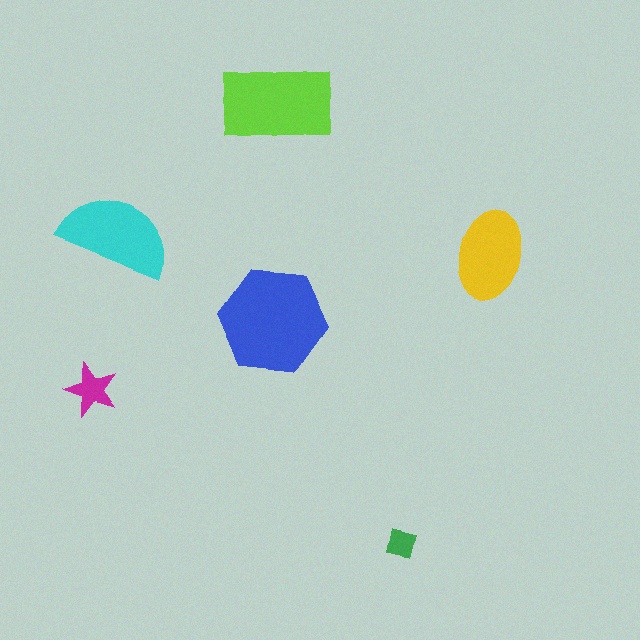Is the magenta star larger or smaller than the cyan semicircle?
Smaller.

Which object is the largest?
The blue hexagon.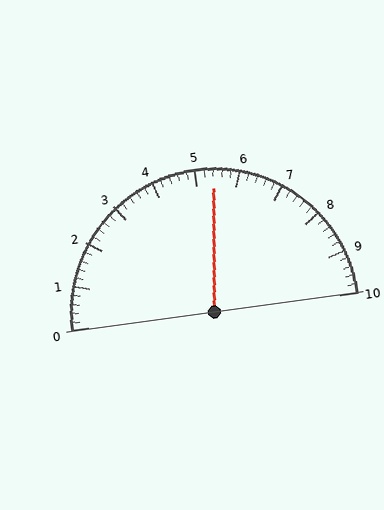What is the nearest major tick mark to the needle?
The nearest major tick mark is 5.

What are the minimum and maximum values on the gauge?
The gauge ranges from 0 to 10.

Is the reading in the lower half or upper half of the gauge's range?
The reading is in the upper half of the range (0 to 10).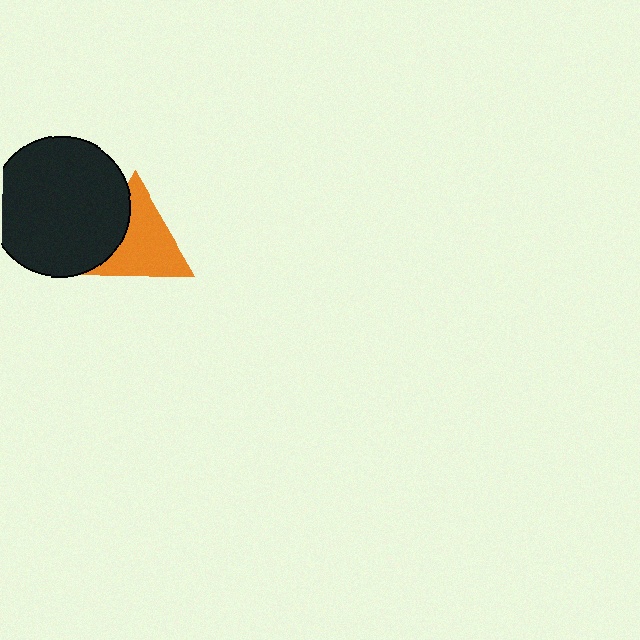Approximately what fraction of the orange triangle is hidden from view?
Roughly 30% of the orange triangle is hidden behind the black circle.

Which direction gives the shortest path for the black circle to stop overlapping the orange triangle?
Moving left gives the shortest separation.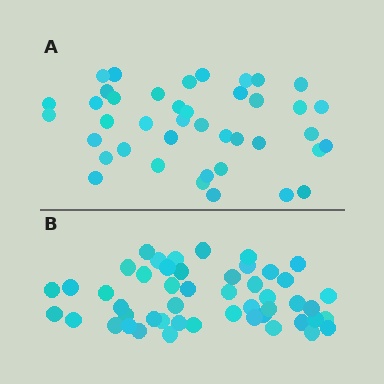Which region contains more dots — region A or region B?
Region B (the bottom region) has more dots.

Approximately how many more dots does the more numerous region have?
Region B has roughly 8 or so more dots than region A.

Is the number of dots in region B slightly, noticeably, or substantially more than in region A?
Region B has only slightly more — the two regions are fairly close. The ratio is roughly 1.2 to 1.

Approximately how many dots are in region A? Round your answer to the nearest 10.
About 40 dots. (The exact count is 41, which rounds to 40.)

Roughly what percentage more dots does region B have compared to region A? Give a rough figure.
About 20% more.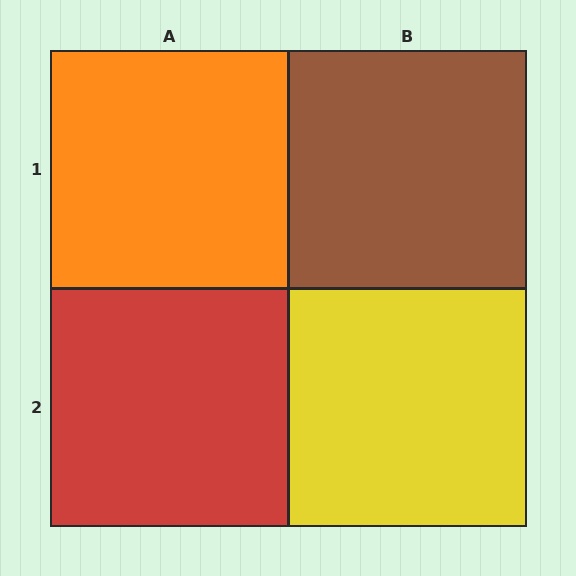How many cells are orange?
1 cell is orange.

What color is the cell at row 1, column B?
Brown.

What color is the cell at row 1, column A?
Orange.